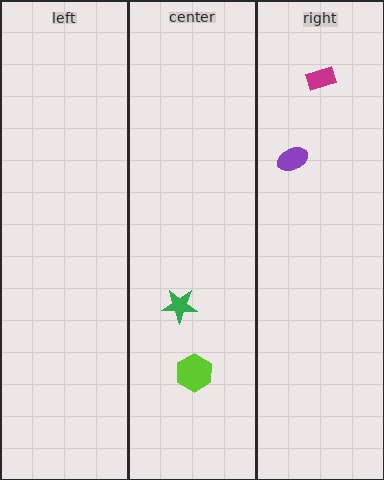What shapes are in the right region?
The magenta rectangle, the purple ellipse.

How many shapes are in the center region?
2.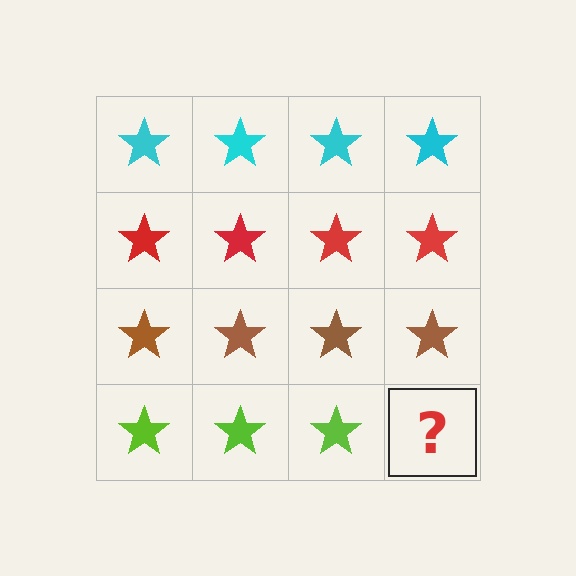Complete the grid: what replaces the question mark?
The question mark should be replaced with a lime star.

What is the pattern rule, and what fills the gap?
The rule is that each row has a consistent color. The gap should be filled with a lime star.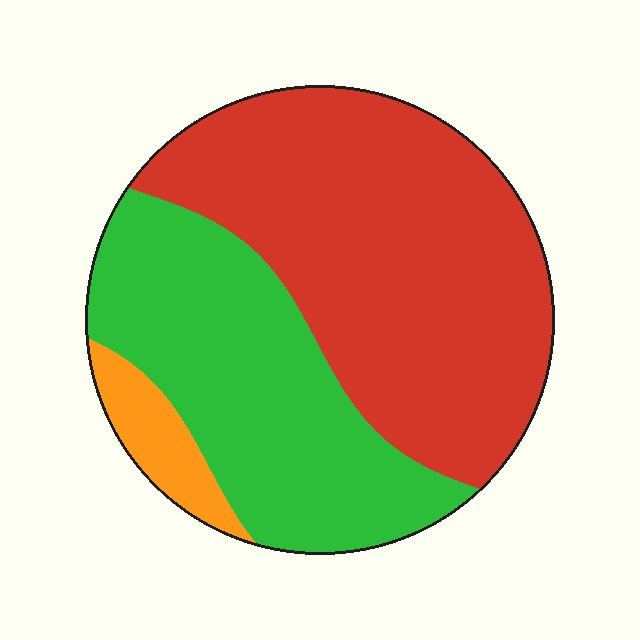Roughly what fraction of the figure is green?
Green covers roughly 40% of the figure.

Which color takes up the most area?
Red, at roughly 55%.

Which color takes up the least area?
Orange, at roughly 5%.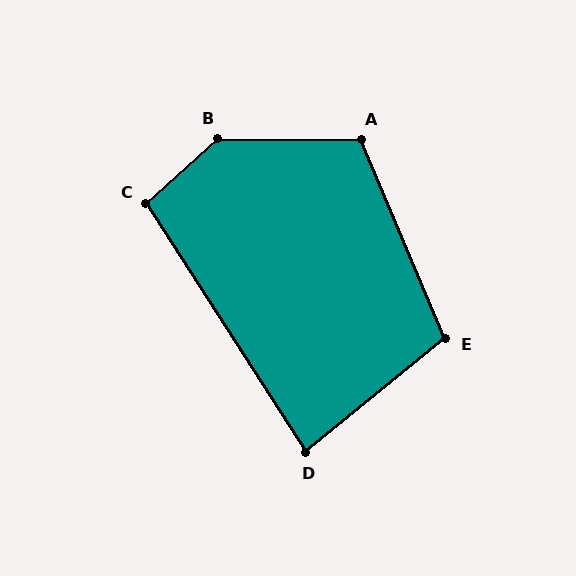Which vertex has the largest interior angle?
B, at approximately 137 degrees.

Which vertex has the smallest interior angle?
D, at approximately 84 degrees.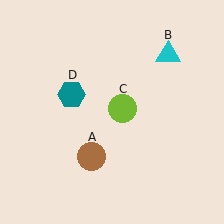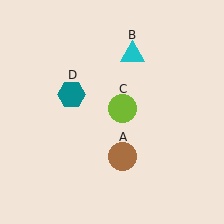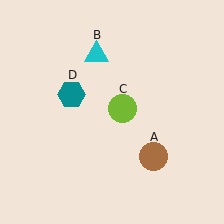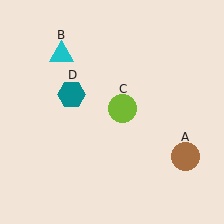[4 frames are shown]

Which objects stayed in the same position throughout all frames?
Lime circle (object C) and teal hexagon (object D) remained stationary.